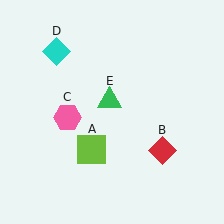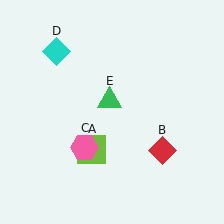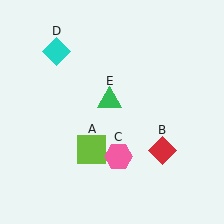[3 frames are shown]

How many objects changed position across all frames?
1 object changed position: pink hexagon (object C).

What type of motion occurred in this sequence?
The pink hexagon (object C) rotated counterclockwise around the center of the scene.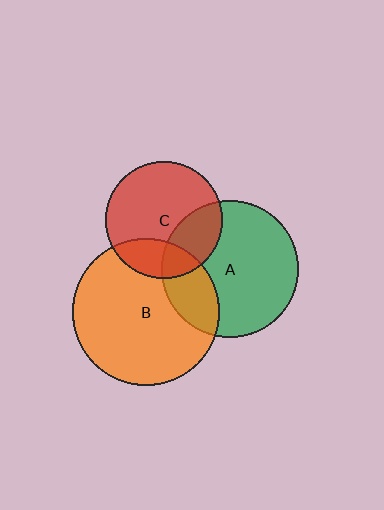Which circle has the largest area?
Circle B (orange).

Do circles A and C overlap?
Yes.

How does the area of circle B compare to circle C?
Approximately 1.6 times.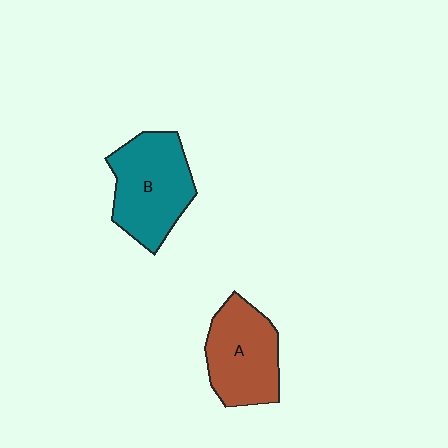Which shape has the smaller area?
Shape A (brown).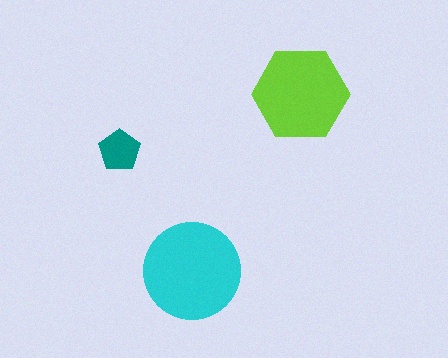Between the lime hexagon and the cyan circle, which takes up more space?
The cyan circle.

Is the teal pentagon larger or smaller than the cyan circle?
Smaller.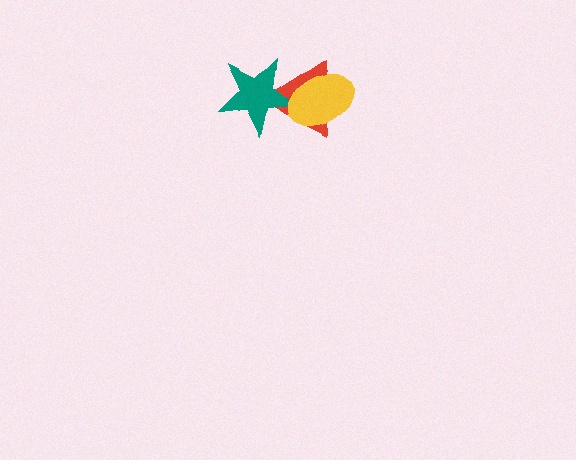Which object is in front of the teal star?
The yellow ellipse is in front of the teal star.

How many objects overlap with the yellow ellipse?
2 objects overlap with the yellow ellipse.